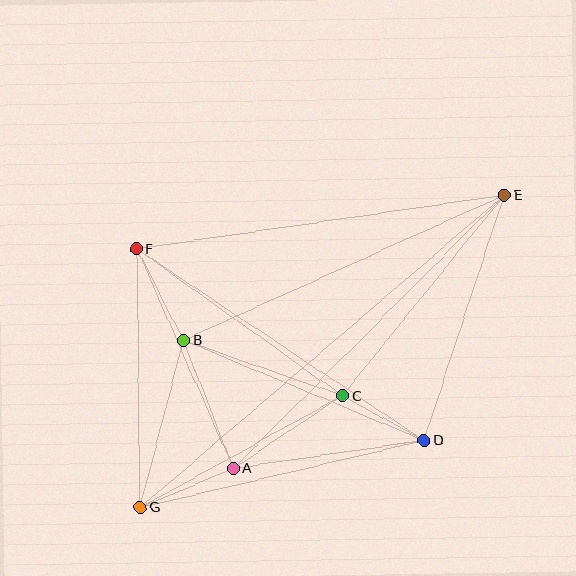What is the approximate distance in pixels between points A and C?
The distance between A and C is approximately 131 pixels.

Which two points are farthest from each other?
Points E and G are farthest from each other.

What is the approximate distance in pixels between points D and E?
The distance between D and E is approximately 257 pixels.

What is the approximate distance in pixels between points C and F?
The distance between C and F is approximately 253 pixels.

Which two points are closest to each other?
Points C and D are closest to each other.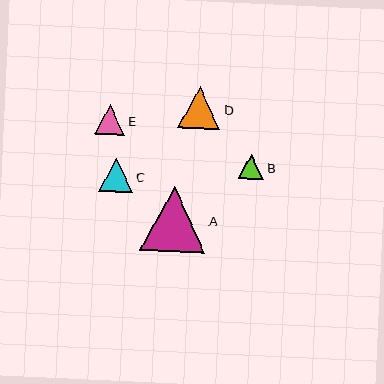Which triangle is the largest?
Triangle A is the largest with a size of approximately 65 pixels.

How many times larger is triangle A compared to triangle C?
Triangle A is approximately 1.9 times the size of triangle C.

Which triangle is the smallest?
Triangle B is the smallest with a size of approximately 25 pixels.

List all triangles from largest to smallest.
From largest to smallest: A, D, C, E, B.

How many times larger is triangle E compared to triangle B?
Triangle E is approximately 1.2 times the size of triangle B.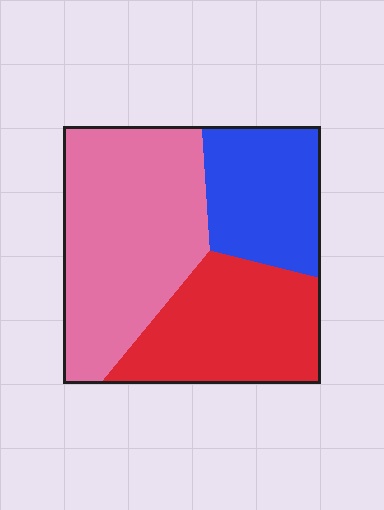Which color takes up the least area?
Blue, at roughly 25%.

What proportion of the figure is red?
Red takes up between a quarter and a half of the figure.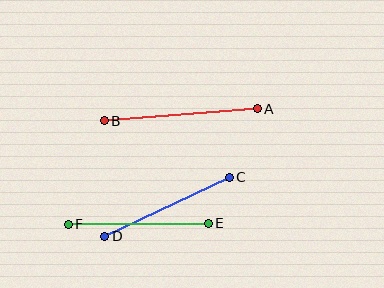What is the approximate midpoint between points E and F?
The midpoint is at approximately (138, 224) pixels.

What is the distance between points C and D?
The distance is approximately 138 pixels.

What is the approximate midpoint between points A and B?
The midpoint is at approximately (181, 115) pixels.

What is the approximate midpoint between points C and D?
The midpoint is at approximately (167, 207) pixels.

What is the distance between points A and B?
The distance is approximately 154 pixels.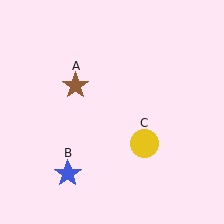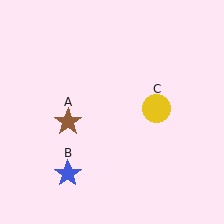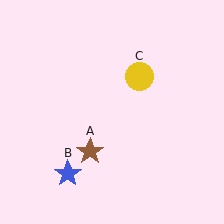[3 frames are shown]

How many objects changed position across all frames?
2 objects changed position: brown star (object A), yellow circle (object C).